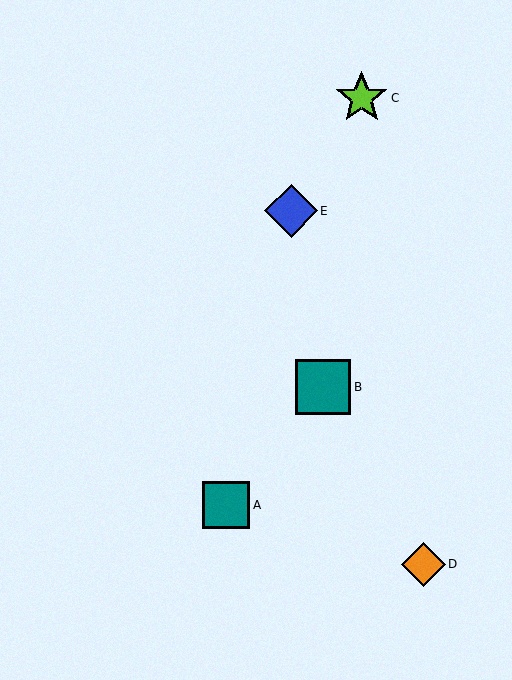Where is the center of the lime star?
The center of the lime star is at (362, 98).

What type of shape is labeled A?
Shape A is a teal square.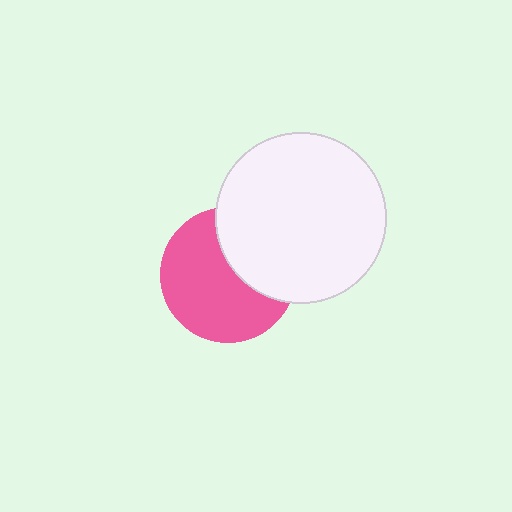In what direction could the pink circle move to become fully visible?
The pink circle could move left. That would shift it out from behind the white circle entirely.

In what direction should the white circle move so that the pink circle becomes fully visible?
The white circle should move right. That is the shortest direction to clear the overlap and leave the pink circle fully visible.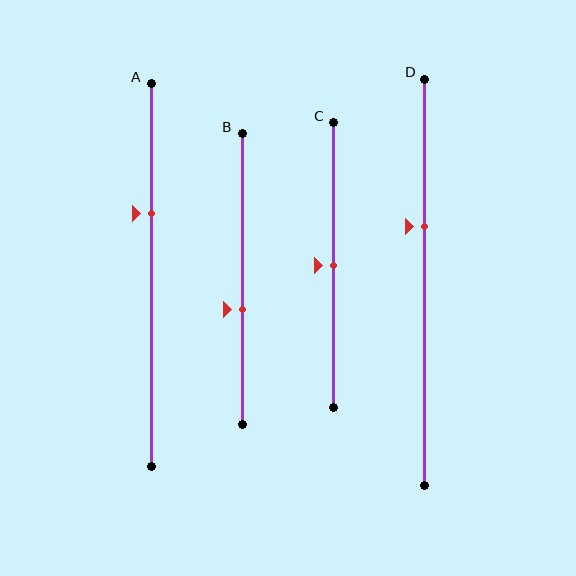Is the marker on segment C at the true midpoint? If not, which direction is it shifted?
Yes, the marker on segment C is at the true midpoint.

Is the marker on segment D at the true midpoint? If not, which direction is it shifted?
No, the marker on segment D is shifted upward by about 14% of the segment length.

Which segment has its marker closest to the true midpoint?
Segment C has its marker closest to the true midpoint.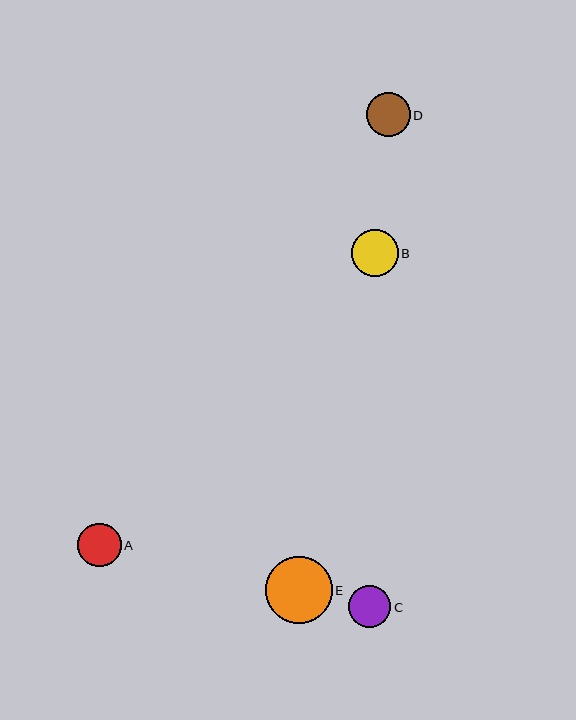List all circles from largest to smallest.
From largest to smallest: E, B, D, A, C.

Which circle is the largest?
Circle E is the largest with a size of approximately 67 pixels.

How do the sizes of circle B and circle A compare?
Circle B and circle A are approximately the same size.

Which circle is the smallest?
Circle C is the smallest with a size of approximately 42 pixels.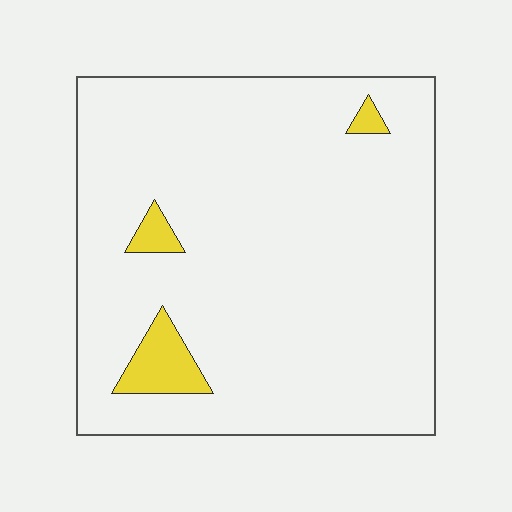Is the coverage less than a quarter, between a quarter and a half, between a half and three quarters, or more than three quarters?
Less than a quarter.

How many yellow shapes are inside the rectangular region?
3.